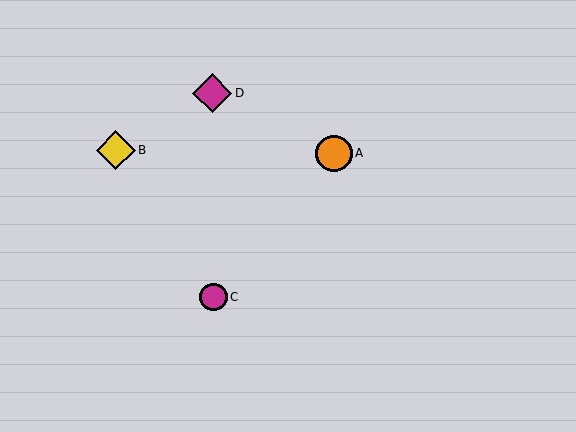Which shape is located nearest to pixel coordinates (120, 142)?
The yellow diamond (labeled B) at (116, 150) is nearest to that location.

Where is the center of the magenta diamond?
The center of the magenta diamond is at (212, 93).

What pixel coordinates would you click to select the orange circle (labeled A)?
Click at (334, 153) to select the orange circle A.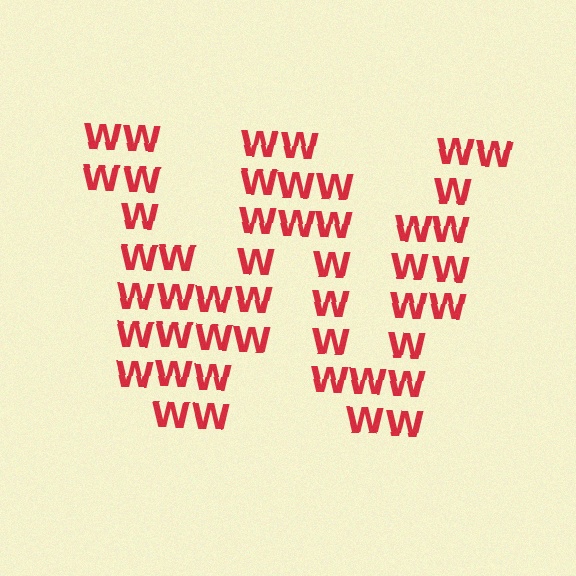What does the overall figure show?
The overall figure shows the letter W.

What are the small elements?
The small elements are letter W's.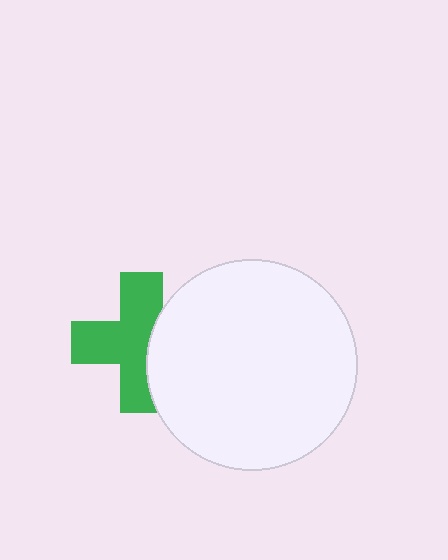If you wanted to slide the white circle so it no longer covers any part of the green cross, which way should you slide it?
Slide it right — that is the most direct way to separate the two shapes.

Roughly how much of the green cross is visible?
Most of it is visible (roughly 67%).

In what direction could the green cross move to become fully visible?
The green cross could move left. That would shift it out from behind the white circle entirely.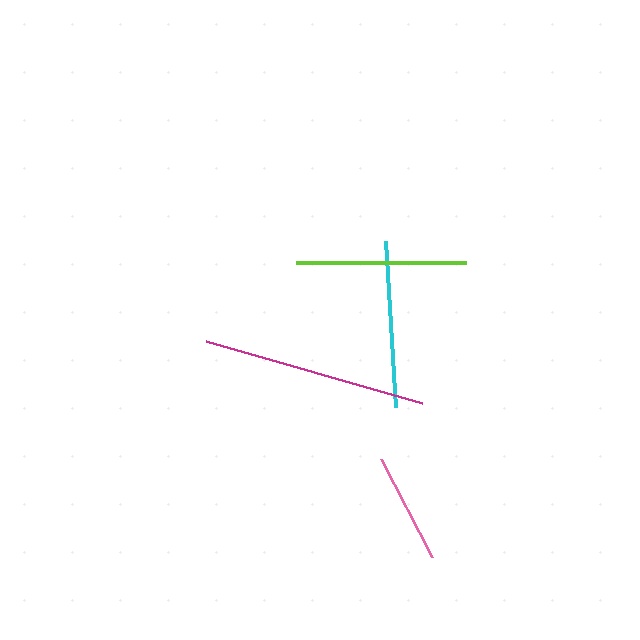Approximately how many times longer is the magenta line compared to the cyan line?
The magenta line is approximately 1.4 times the length of the cyan line.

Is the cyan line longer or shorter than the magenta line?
The magenta line is longer than the cyan line.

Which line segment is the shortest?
The pink line is the shortest at approximately 110 pixels.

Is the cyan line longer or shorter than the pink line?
The cyan line is longer than the pink line.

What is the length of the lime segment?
The lime segment is approximately 170 pixels long.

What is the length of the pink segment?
The pink segment is approximately 110 pixels long.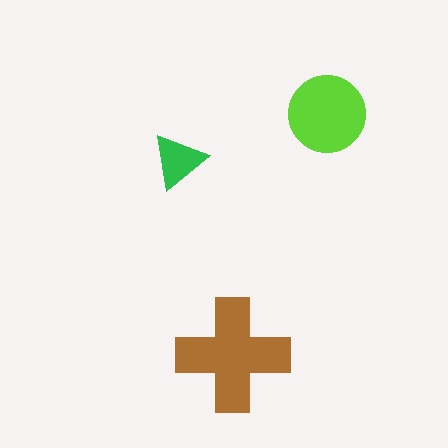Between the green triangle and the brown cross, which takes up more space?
The brown cross.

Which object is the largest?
The brown cross.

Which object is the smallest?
The green triangle.